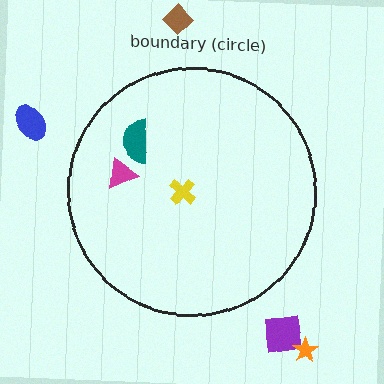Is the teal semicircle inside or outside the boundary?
Inside.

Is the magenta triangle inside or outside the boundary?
Inside.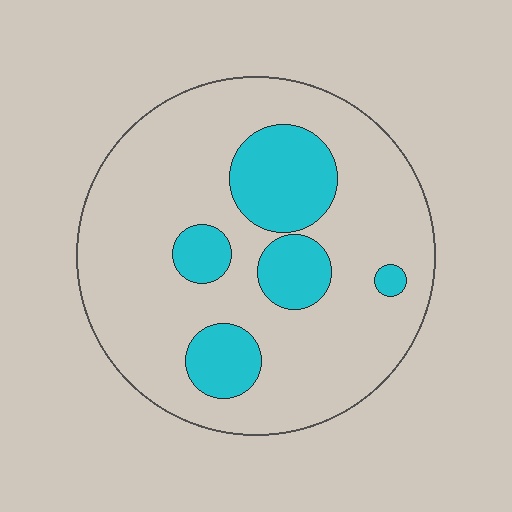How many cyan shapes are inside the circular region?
5.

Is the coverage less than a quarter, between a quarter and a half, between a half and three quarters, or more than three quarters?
Less than a quarter.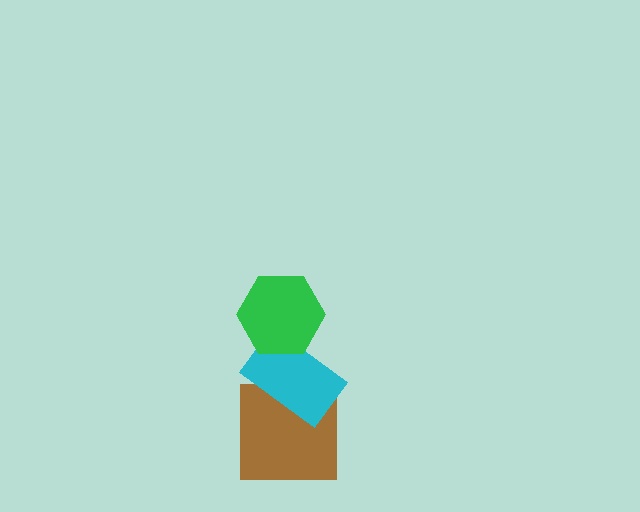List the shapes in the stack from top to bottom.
From top to bottom: the green hexagon, the cyan rectangle, the brown square.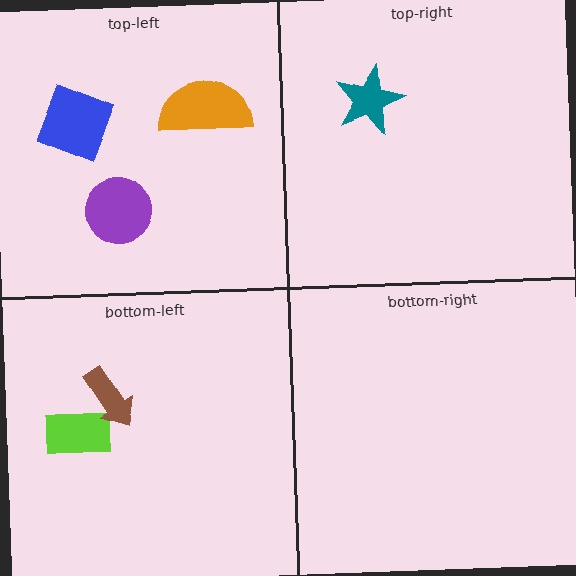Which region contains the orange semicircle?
The top-left region.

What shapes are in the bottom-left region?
The lime rectangle, the brown arrow.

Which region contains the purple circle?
The top-left region.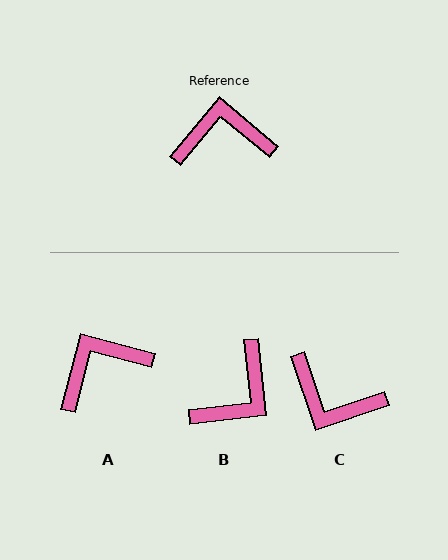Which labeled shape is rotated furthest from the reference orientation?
C, about 148 degrees away.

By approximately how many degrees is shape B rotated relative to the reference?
Approximately 134 degrees clockwise.